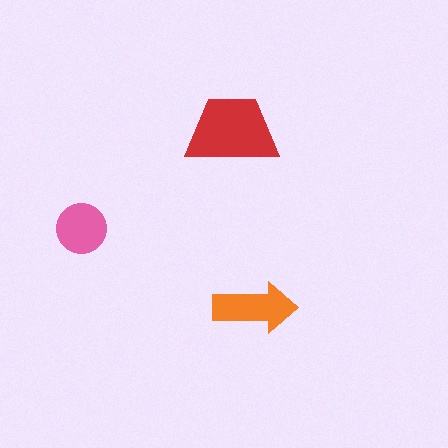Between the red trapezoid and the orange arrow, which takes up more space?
The red trapezoid.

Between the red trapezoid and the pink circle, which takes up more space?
The red trapezoid.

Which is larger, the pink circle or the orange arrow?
The orange arrow.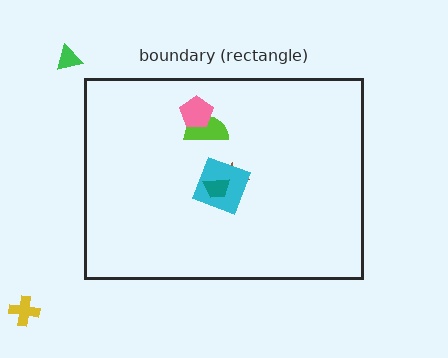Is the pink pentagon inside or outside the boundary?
Inside.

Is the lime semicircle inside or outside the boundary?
Inside.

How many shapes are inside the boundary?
5 inside, 2 outside.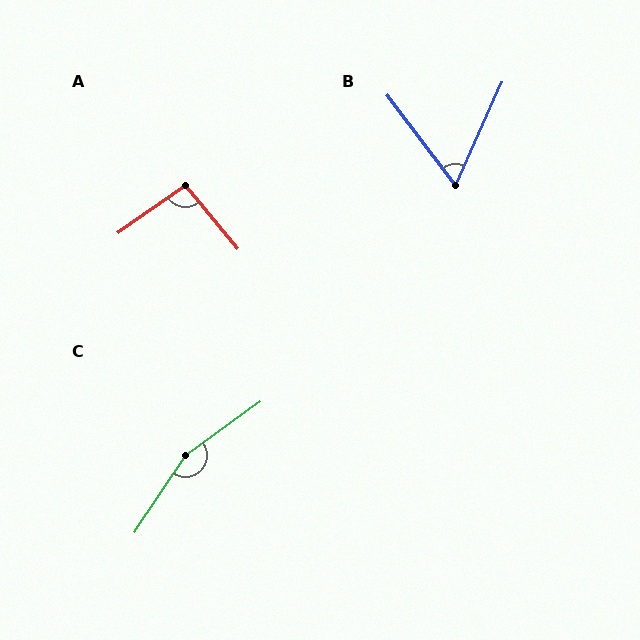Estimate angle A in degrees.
Approximately 94 degrees.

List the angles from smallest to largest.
B (61°), A (94°), C (160°).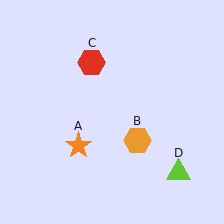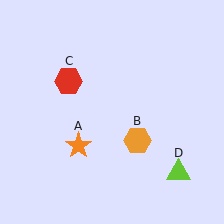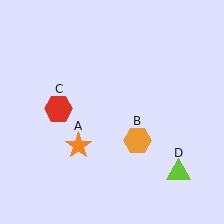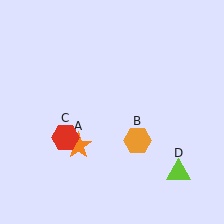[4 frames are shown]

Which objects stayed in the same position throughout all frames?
Orange star (object A) and orange hexagon (object B) and lime triangle (object D) remained stationary.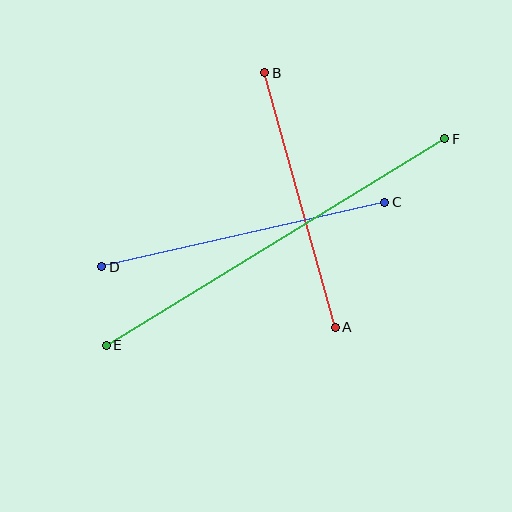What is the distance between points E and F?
The distance is approximately 396 pixels.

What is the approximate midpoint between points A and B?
The midpoint is at approximately (300, 200) pixels.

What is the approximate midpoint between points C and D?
The midpoint is at approximately (243, 234) pixels.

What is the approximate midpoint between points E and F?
The midpoint is at approximately (275, 242) pixels.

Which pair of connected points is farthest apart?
Points E and F are farthest apart.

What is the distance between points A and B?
The distance is approximately 264 pixels.